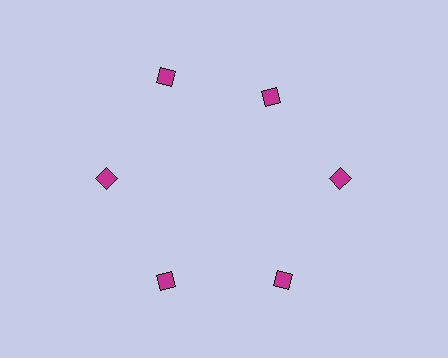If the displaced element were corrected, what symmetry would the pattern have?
It would have 6-fold rotational symmetry — the pattern would map onto itself every 60 degrees.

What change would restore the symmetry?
The symmetry would be restored by moving it outward, back onto the ring so that all 6 diamonds sit at equal angles and equal distance from the center.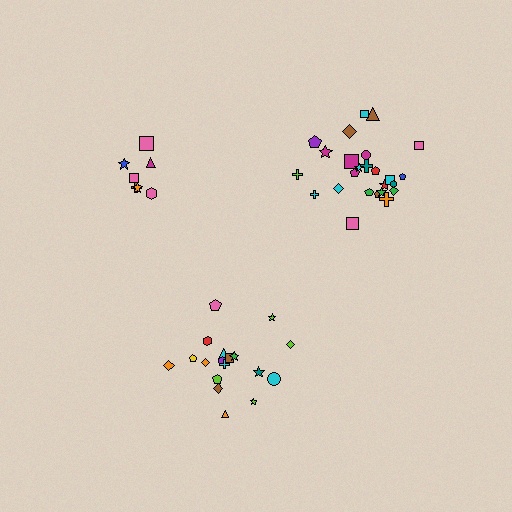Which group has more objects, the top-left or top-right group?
The top-right group.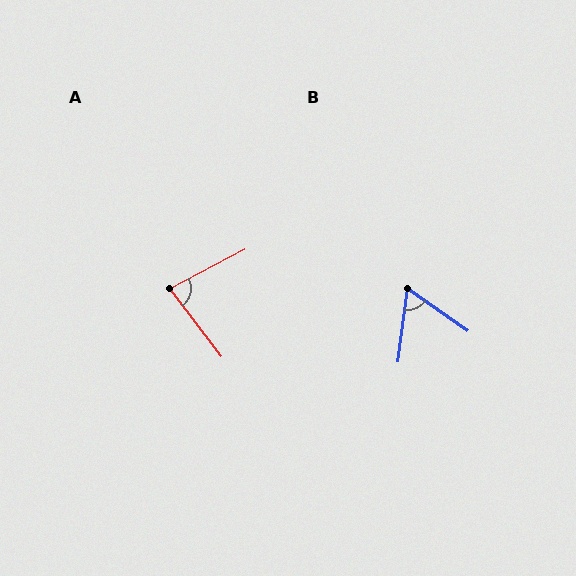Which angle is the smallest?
B, at approximately 62 degrees.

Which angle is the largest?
A, at approximately 80 degrees.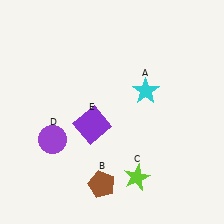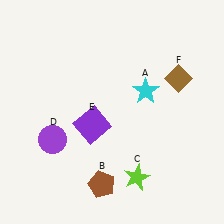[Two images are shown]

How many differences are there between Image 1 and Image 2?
There is 1 difference between the two images.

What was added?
A brown diamond (F) was added in Image 2.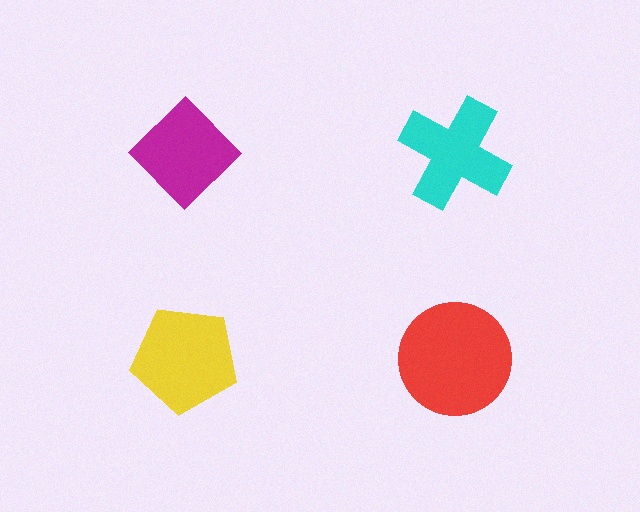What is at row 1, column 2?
A cyan cross.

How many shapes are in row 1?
2 shapes.